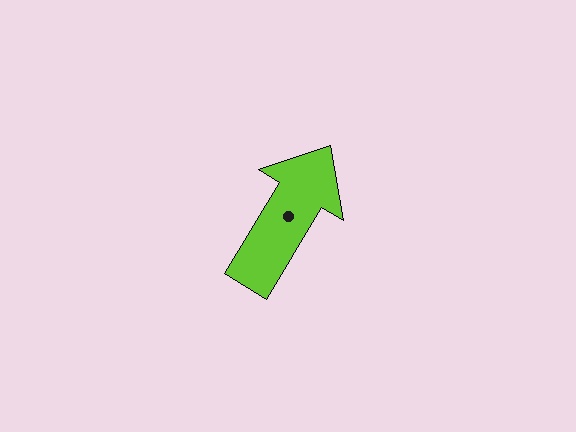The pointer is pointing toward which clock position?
Roughly 1 o'clock.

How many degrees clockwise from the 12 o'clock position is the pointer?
Approximately 31 degrees.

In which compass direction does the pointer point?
Northeast.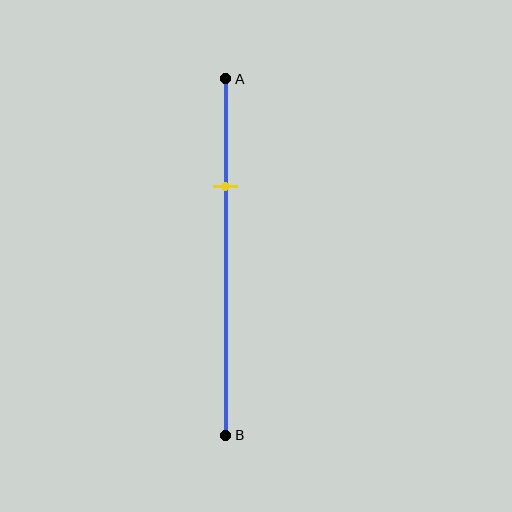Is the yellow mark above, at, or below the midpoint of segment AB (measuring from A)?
The yellow mark is above the midpoint of segment AB.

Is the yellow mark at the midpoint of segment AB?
No, the mark is at about 30% from A, not at the 50% midpoint.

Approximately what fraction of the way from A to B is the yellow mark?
The yellow mark is approximately 30% of the way from A to B.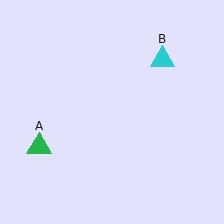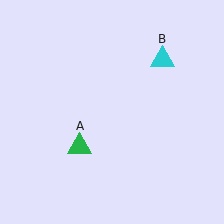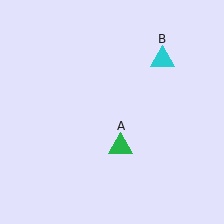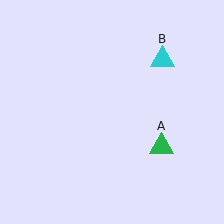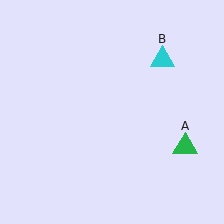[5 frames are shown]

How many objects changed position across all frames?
1 object changed position: green triangle (object A).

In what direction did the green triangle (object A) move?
The green triangle (object A) moved right.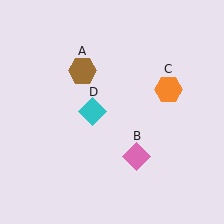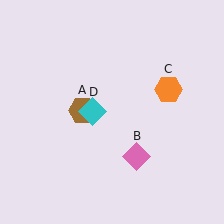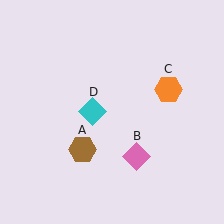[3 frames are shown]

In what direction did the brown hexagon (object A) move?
The brown hexagon (object A) moved down.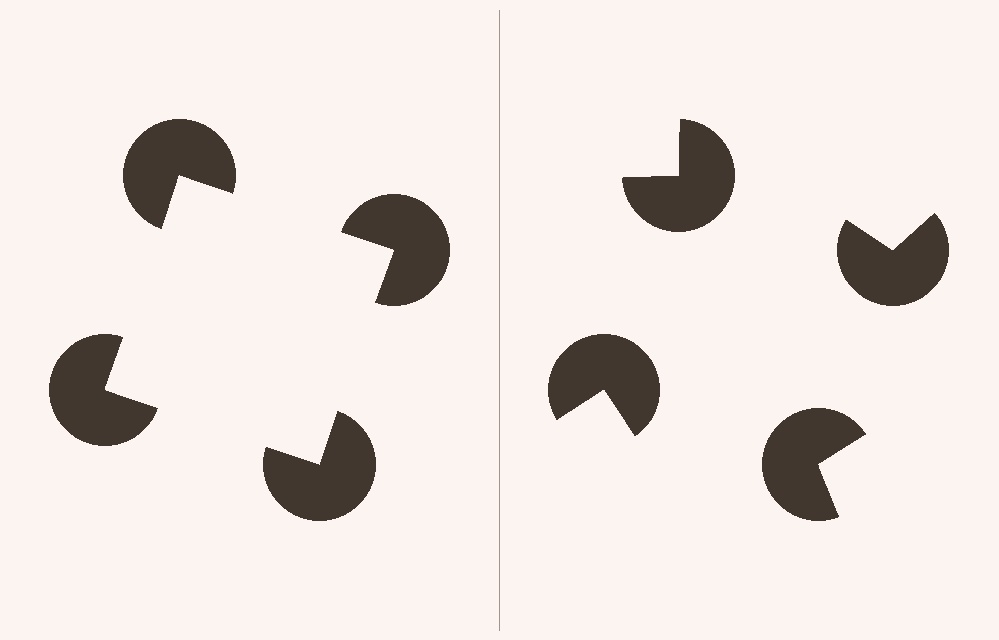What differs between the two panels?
The pac-man discs are positioned identically on both sides; only the wedge orientations differ. On the left they align to a square; on the right they are misaligned.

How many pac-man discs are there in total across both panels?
8 — 4 on each side.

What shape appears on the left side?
An illusory square.